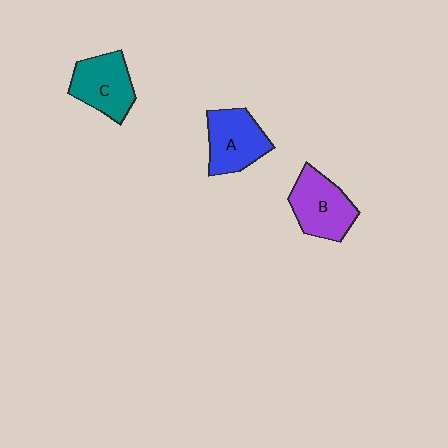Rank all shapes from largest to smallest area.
From largest to smallest: B (purple), A (blue), C (teal).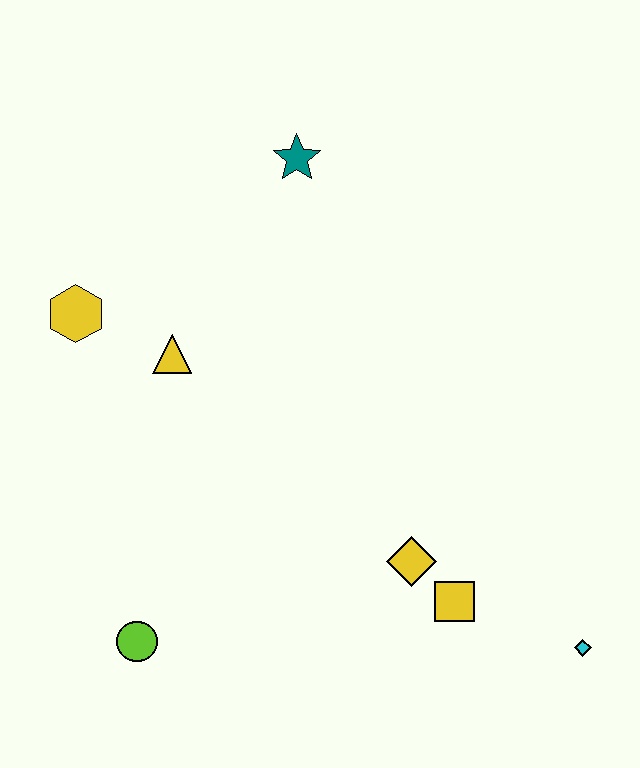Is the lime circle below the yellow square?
Yes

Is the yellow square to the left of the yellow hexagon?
No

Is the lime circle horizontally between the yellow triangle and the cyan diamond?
No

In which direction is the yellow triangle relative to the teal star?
The yellow triangle is below the teal star.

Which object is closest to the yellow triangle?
The yellow hexagon is closest to the yellow triangle.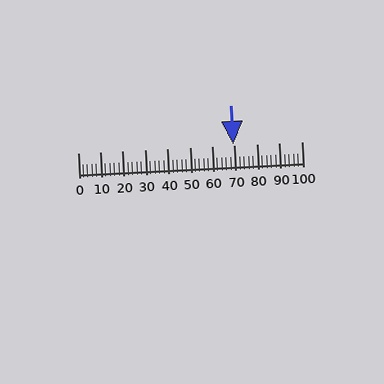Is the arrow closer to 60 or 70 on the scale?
The arrow is closer to 70.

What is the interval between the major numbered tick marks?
The major tick marks are spaced 10 units apart.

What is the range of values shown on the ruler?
The ruler shows values from 0 to 100.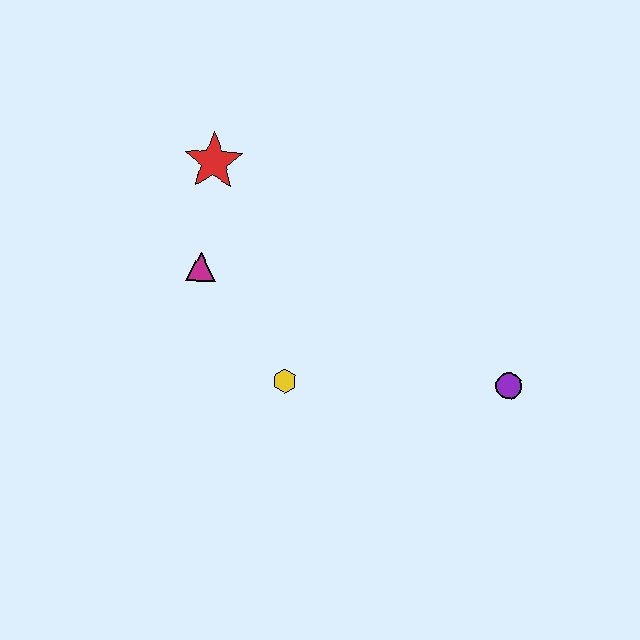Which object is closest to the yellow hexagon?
The magenta triangle is closest to the yellow hexagon.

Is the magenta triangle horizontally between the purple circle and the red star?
No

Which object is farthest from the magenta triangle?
The purple circle is farthest from the magenta triangle.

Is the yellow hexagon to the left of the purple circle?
Yes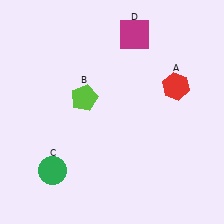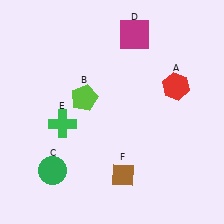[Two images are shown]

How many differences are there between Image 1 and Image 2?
There are 2 differences between the two images.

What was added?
A green cross (E), a brown diamond (F) were added in Image 2.